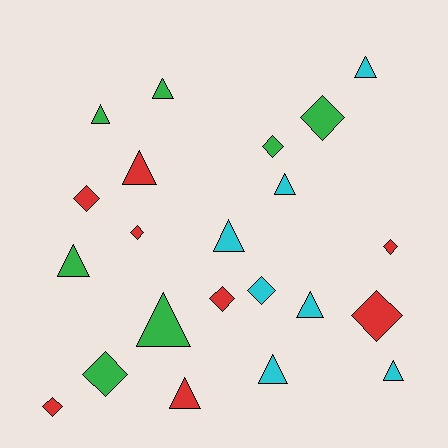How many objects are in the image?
There are 22 objects.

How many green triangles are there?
There are 4 green triangles.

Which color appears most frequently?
Red, with 8 objects.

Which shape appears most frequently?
Triangle, with 12 objects.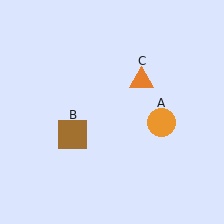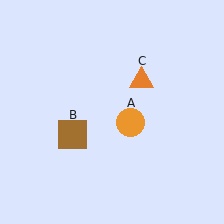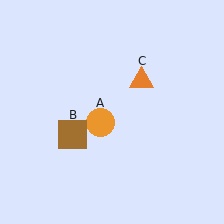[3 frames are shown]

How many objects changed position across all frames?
1 object changed position: orange circle (object A).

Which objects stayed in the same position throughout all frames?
Brown square (object B) and orange triangle (object C) remained stationary.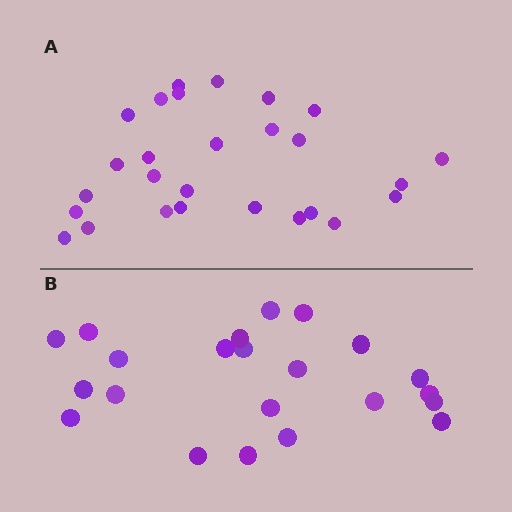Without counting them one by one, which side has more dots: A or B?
Region A (the top region) has more dots.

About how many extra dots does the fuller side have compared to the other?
Region A has about 5 more dots than region B.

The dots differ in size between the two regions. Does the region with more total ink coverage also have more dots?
No. Region B has more total ink coverage because its dots are larger, but region A actually contains more individual dots. Total area can be misleading — the number of items is what matters here.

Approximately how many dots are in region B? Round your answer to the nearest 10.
About 20 dots. (The exact count is 22, which rounds to 20.)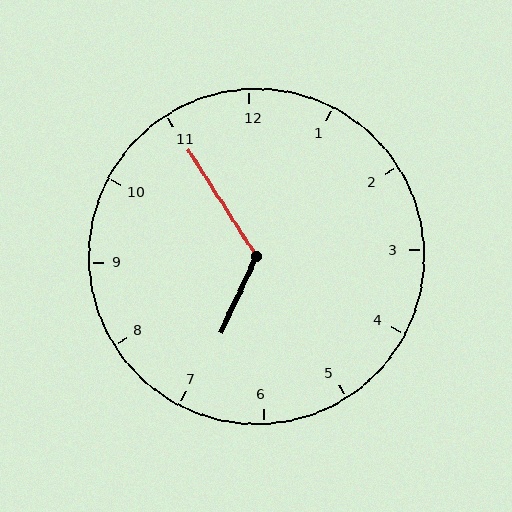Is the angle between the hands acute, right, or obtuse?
It is obtuse.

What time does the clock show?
6:55.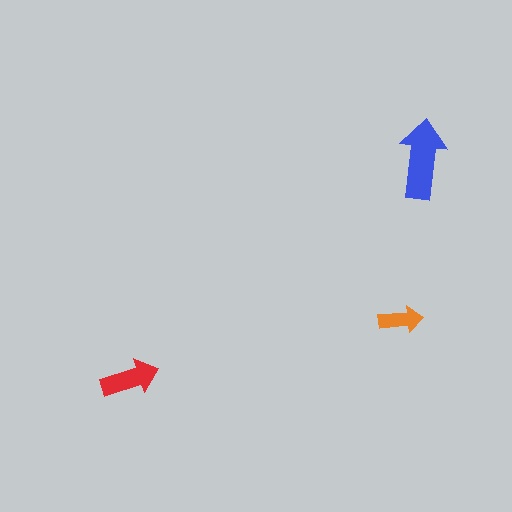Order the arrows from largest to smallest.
the blue one, the red one, the orange one.